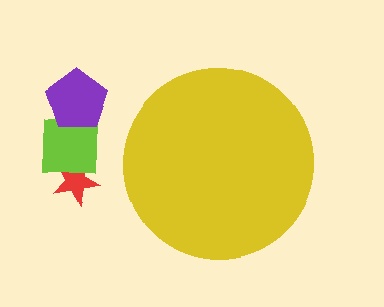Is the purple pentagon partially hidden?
No, the purple pentagon is fully visible.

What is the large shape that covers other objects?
A yellow circle.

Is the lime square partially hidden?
No, the lime square is fully visible.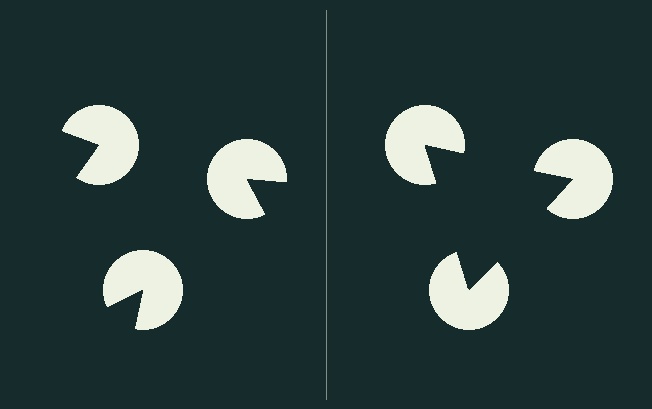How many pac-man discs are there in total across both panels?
6 — 3 on each side.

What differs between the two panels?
The pac-man discs are positioned identically on both sides; only the wedge orientations differ. On the right they align to a triangle; on the left they are misaligned.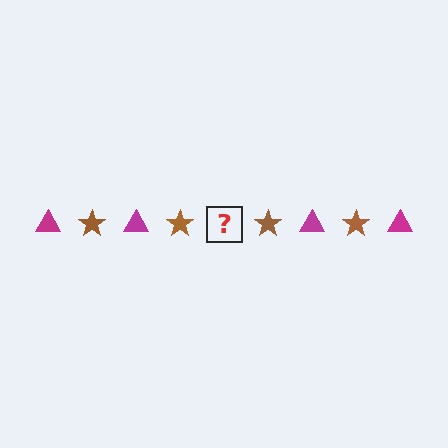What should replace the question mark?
The question mark should be replaced with a magenta triangle.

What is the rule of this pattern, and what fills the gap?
The rule is that the pattern alternates between magenta triangle and brown star. The gap should be filled with a magenta triangle.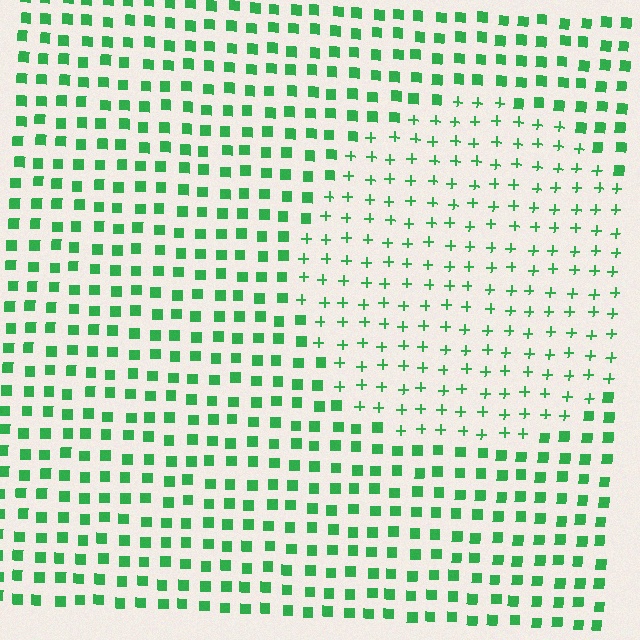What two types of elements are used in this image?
The image uses plus signs inside the circle region and squares outside it.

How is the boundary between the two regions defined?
The boundary is defined by a change in element shape: plus signs inside vs. squares outside. All elements share the same color and spacing.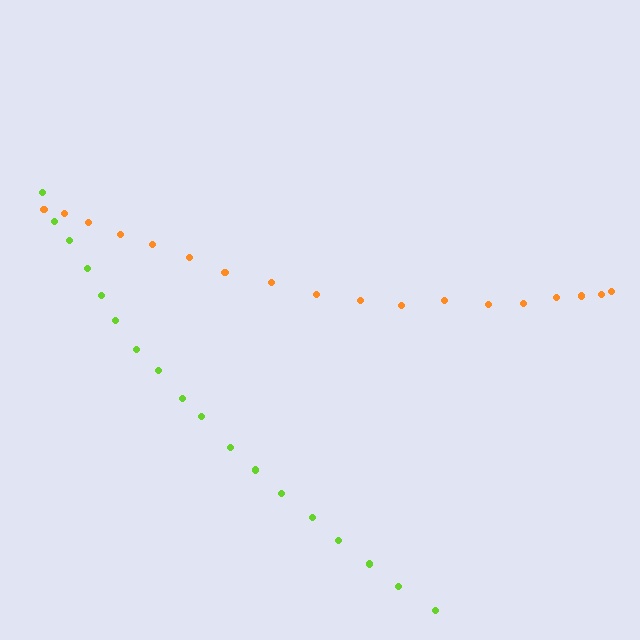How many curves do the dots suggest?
There are 2 distinct paths.